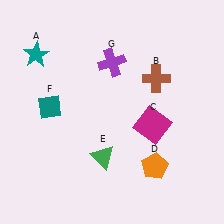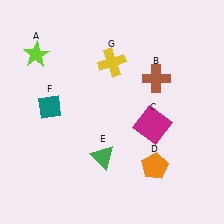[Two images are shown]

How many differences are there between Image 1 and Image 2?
There are 2 differences between the two images.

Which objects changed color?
A changed from teal to lime. G changed from purple to yellow.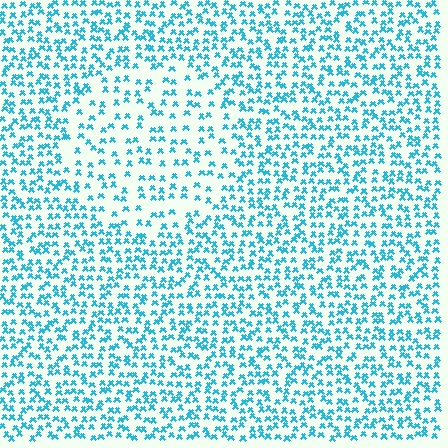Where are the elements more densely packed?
The elements are more densely packed outside the circle boundary.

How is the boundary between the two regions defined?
The boundary is defined by a change in element density (approximately 1.9x ratio). All elements are the same color, size, and shape.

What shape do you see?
I see a circle.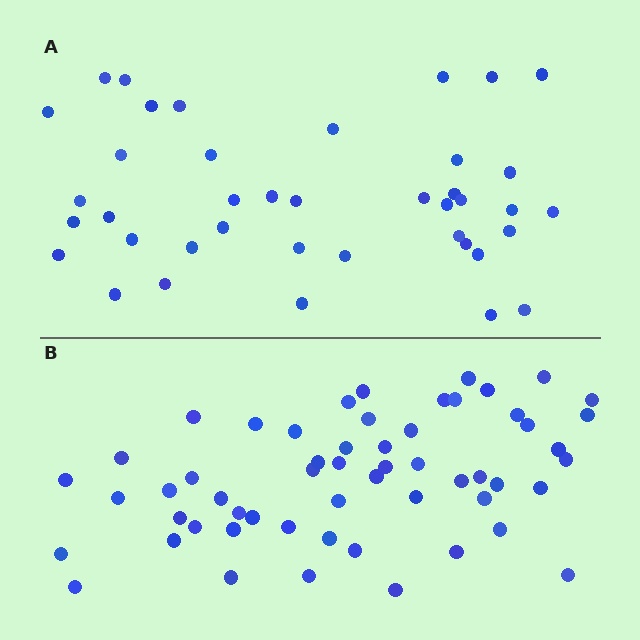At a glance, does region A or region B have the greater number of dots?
Region B (the bottom region) has more dots.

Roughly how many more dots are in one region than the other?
Region B has approximately 15 more dots than region A.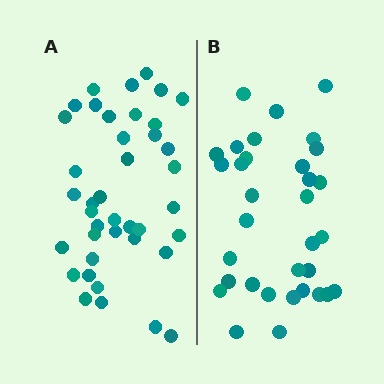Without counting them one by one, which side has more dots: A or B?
Region A (the left region) has more dots.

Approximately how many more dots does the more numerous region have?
Region A has roughly 8 or so more dots than region B.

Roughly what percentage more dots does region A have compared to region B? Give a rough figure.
About 20% more.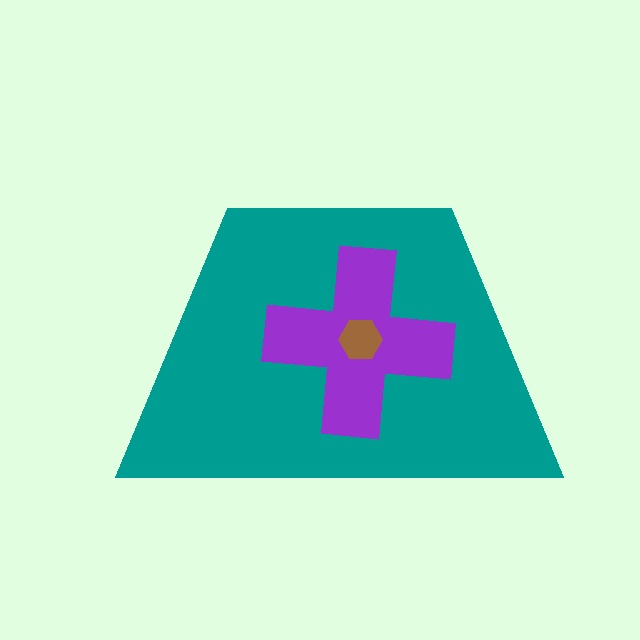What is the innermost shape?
The brown hexagon.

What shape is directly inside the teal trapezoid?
The purple cross.